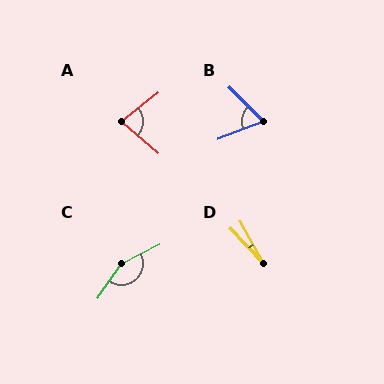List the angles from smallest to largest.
D (15°), B (66°), A (79°), C (151°).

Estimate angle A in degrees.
Approximately 79 degrees.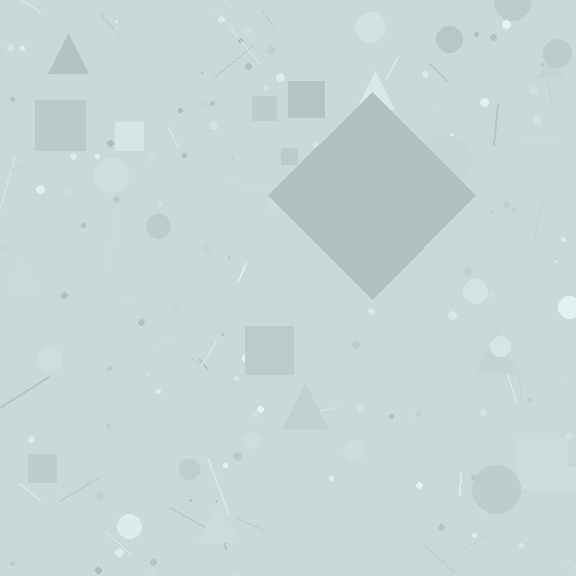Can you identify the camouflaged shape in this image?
The camouflaged shape is a diamond.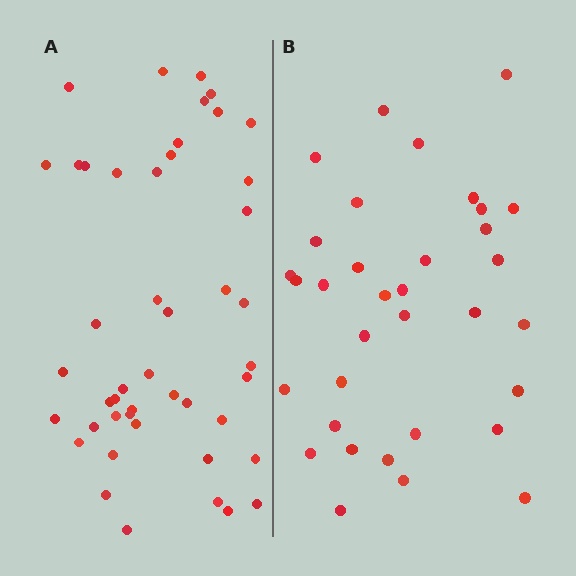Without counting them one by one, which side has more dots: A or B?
Region A (the left region) has more dots.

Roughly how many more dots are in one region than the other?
Region A has roughly 12 or so more dots than region B.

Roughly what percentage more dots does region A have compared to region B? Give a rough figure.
About 35% more.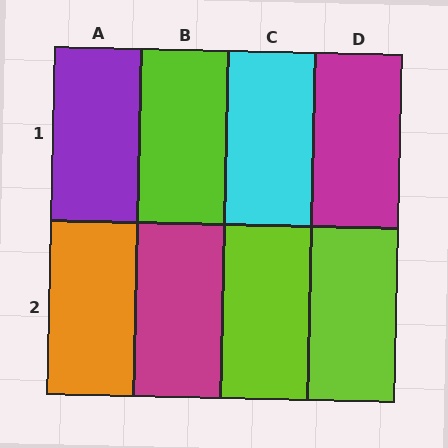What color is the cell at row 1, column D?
Magenta.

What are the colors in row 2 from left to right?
Orange, magenta, lime, lime.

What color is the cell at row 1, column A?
Purple.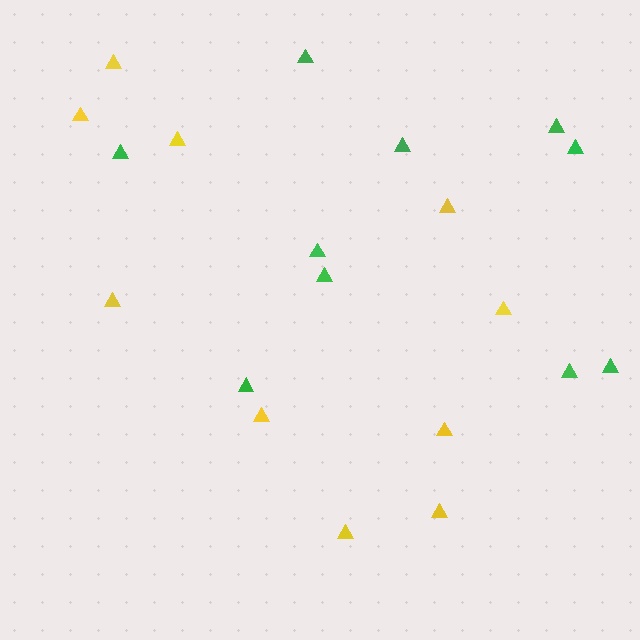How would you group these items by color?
There are 2 groups: one group of green triangles (10) and one group of yellow triangles (10).